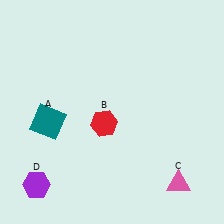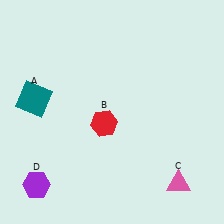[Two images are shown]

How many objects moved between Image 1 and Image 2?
1 object moved between the two images.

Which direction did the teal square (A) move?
The teal square (A) moved up.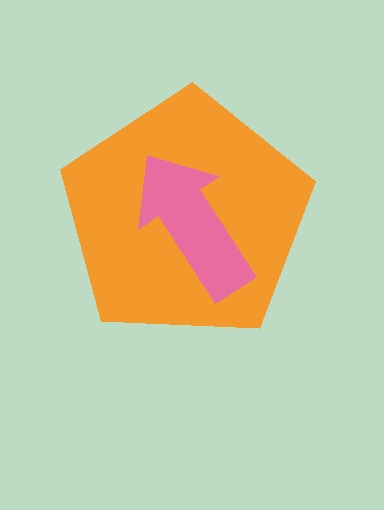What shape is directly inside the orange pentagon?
The pink arrow.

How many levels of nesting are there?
2.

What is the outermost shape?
The orange pentagon.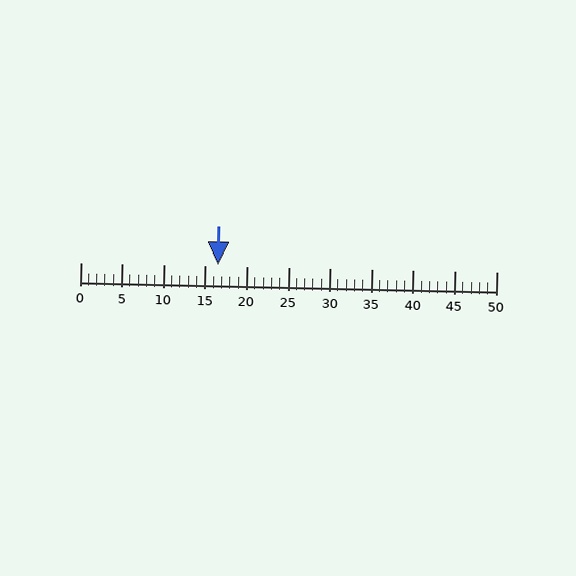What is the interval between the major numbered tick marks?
The major tick marks are spaced 5 units apart.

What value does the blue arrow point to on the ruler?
The blue arrow points to approximately 16.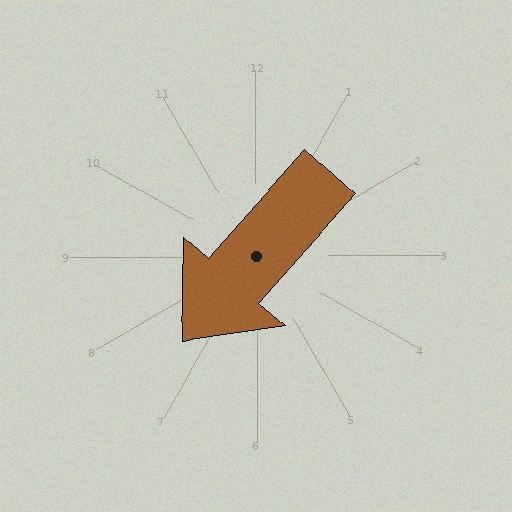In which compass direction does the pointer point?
Southwest.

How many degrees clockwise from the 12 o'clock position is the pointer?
Approximately 222 degrees.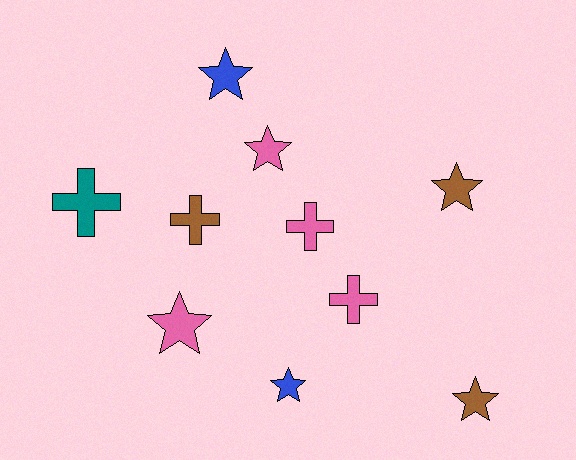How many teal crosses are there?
There is 1 teal cross.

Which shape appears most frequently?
Star, with 6 objects.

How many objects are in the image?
There are 10 objects.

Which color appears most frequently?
Pink, with 4 objects.